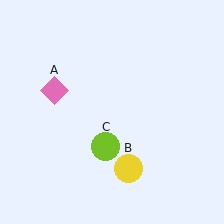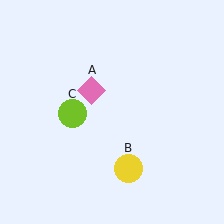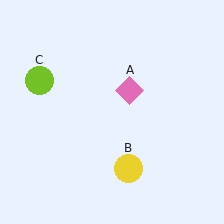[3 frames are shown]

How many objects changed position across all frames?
2 objects changed position: pink diamond (object A), lime circle (object C).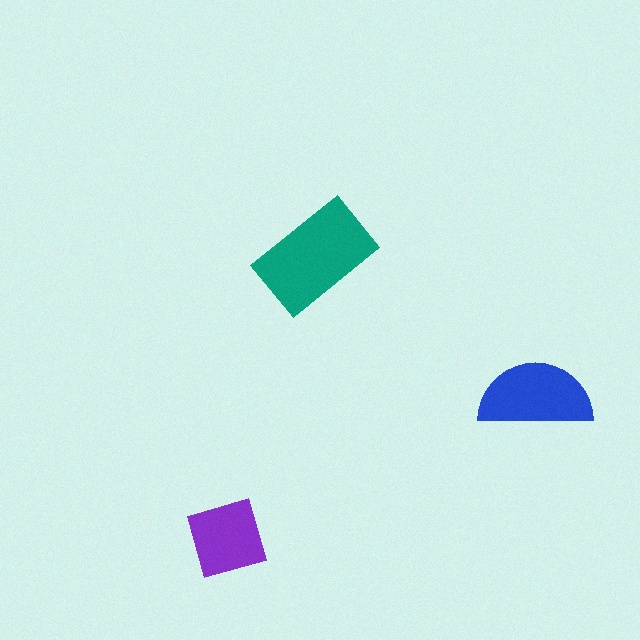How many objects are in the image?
There are 3 objects in the image.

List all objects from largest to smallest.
The teal rectangle, the blue semicircle, the purple square.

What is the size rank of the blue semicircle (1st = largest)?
2nd.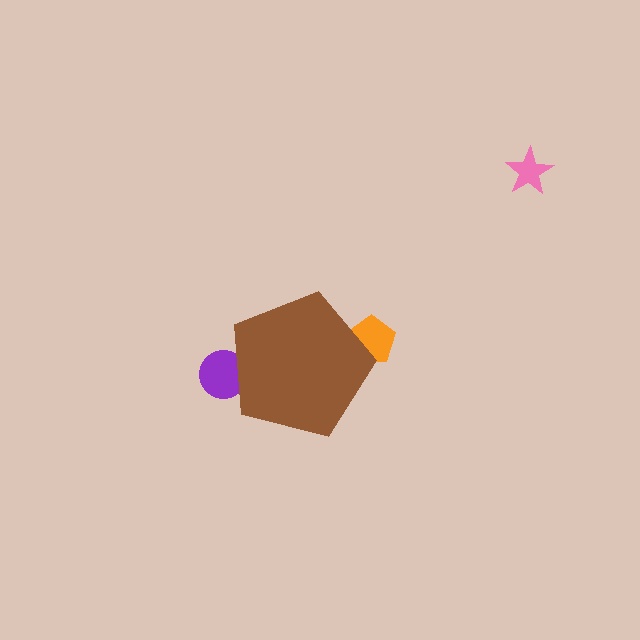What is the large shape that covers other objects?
A brown pentagon.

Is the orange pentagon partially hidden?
Yes, the orange pentagon is partially hidden behind the brown pentagon.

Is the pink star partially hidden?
No, the pink star is fully visible.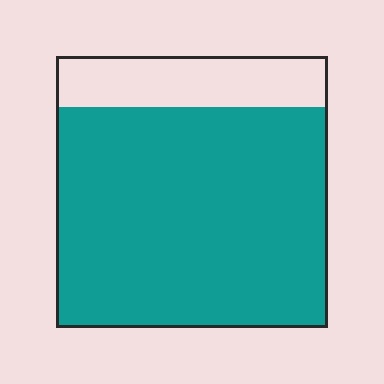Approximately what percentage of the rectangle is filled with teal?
Approximately 80%.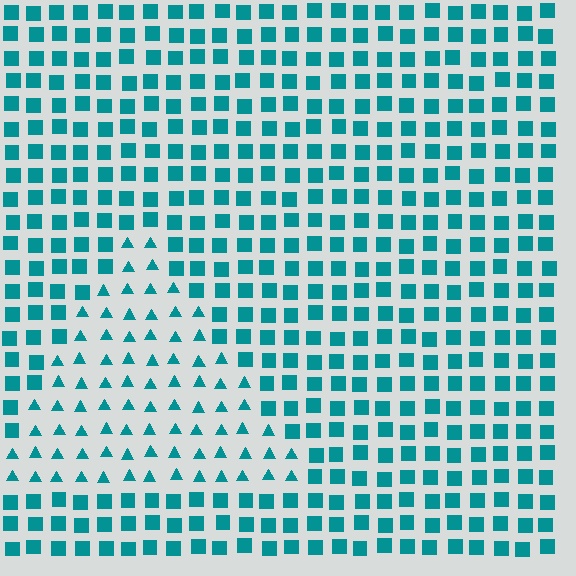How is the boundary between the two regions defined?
The boundary is defined by a change in element shape: triangles inside vs. squares outside. All elements share the same color and spacing.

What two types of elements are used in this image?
The image uses triangles inside the triangle region and squares outside it.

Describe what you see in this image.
The image is filled with small teal elements arranged in a uniform grid. A triangle-shaped region contains triangles, while the surrounding area contains squares. The boundary is defined purely by the change in element shape.